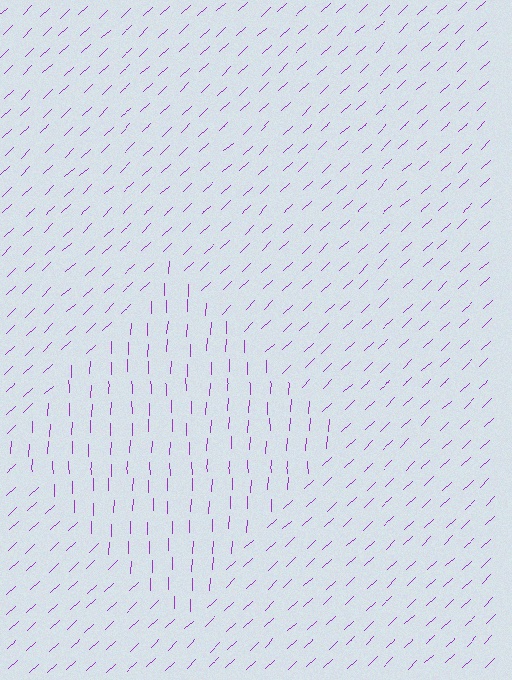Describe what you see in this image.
The image is filled with small purple line segments. A diamond region in the image has lines oriented differently from the surrounding lines, creating a visible texture boundary.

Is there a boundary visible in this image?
Yes, there is a texture boundary formed by a change in line orientation.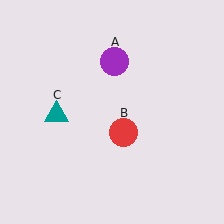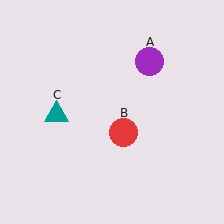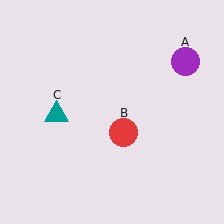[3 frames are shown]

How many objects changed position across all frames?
1 object changed position: purple circle (object A).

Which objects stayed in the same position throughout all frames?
Red circle (object B) and teal triangle (object C) remained stationary.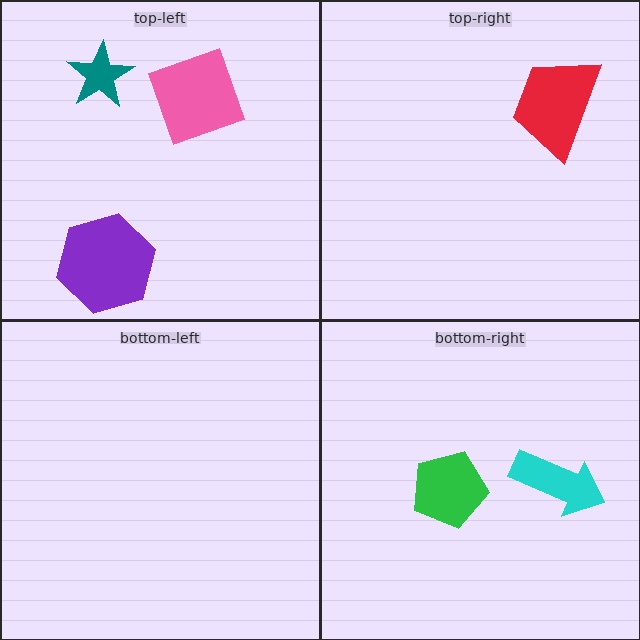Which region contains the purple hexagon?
The top-left region.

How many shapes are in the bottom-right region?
2.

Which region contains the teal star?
The top-left region.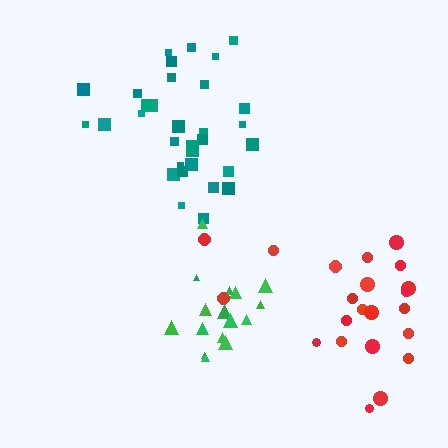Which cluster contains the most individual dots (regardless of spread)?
Teal (32).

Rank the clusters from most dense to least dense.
teal, green, red.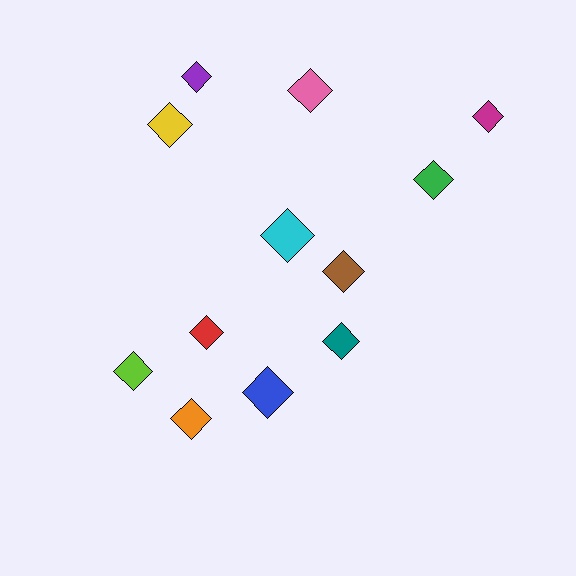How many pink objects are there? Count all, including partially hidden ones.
There is 1 pink object.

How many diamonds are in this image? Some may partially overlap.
There are 12 diamonds.